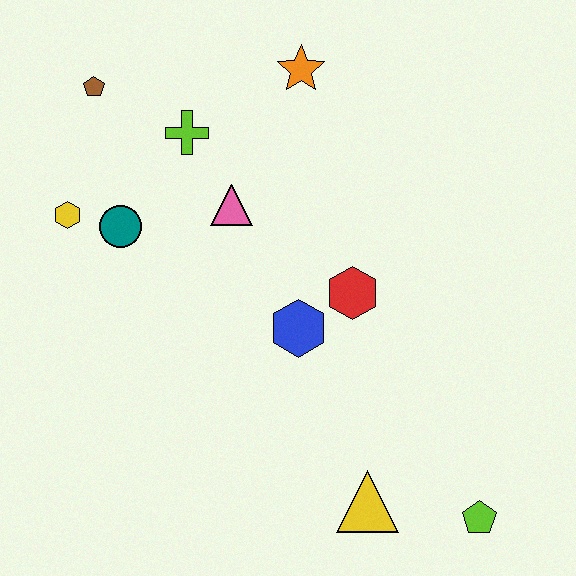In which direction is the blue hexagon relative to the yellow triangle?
The blue hexagon is above the yellow triangle.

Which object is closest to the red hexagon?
The blue hexagon is closest to the red hexagon.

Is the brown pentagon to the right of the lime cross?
No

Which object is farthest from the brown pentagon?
The lime pentagon is farthest from the brown pentagon.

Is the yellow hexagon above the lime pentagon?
Yes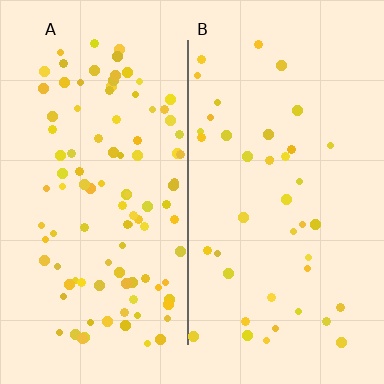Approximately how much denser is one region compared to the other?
Approximately 2.5× — region A over region B.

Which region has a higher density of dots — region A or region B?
A (the left).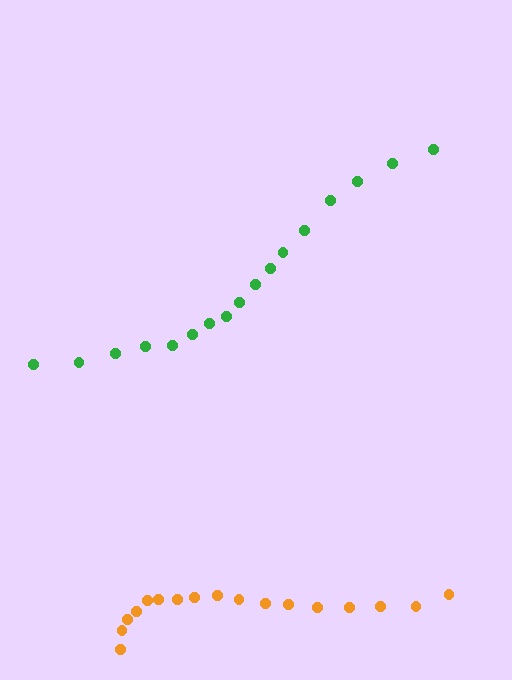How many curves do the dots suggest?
There are 2 distinct paths.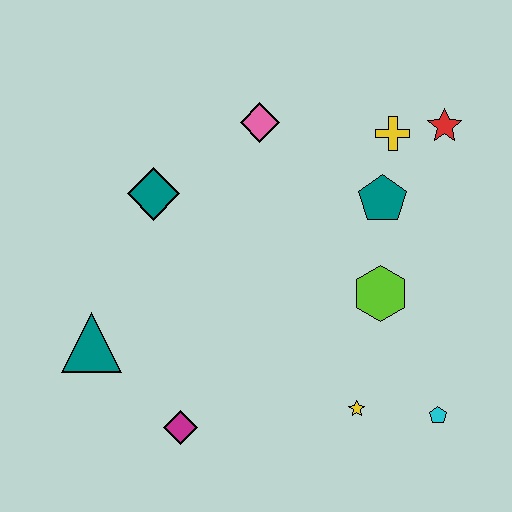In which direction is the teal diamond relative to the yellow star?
The teal diamond is above the yellow star.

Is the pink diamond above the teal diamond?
Yes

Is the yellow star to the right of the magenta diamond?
Yes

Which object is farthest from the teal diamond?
The cyan pentagon is farthest from the teal diamond.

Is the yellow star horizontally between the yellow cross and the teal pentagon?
No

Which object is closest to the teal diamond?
The pink diamond is closest to the teal diamond.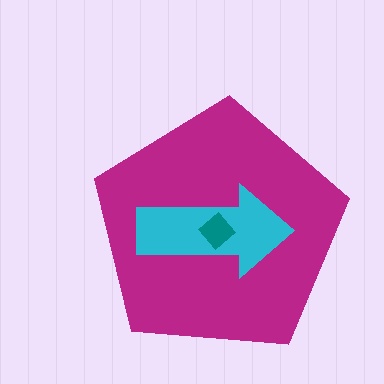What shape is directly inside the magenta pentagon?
The cyan arrow.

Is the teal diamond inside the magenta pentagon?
Yes.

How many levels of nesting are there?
3.